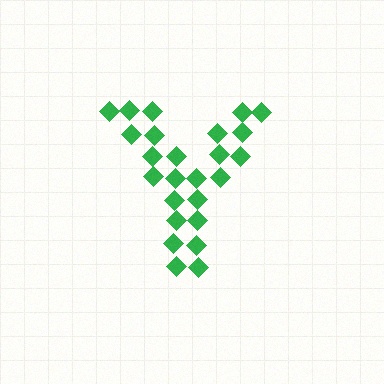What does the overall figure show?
The overall figure shows the letter Y.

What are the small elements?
The small elements are diamonds.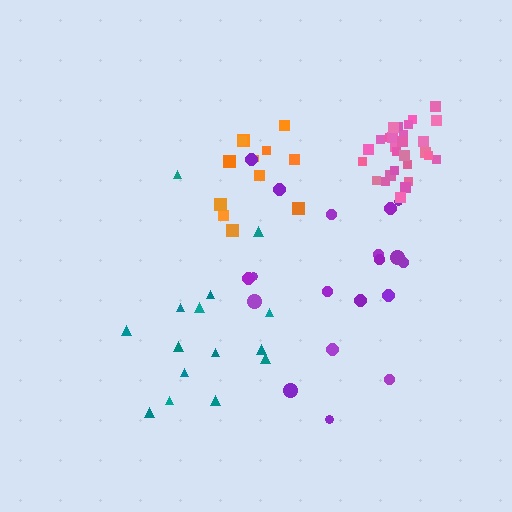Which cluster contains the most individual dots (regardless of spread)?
Pink (28).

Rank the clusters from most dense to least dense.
pink, orange, teal, purple.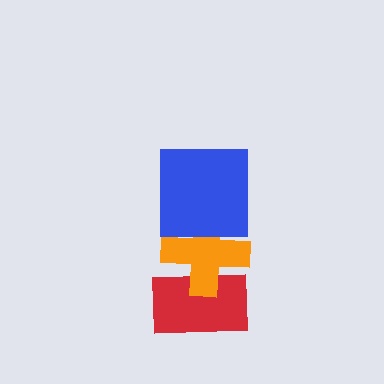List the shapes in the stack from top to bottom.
From top to bottom: the blue square, the orange cross, the red rectangle.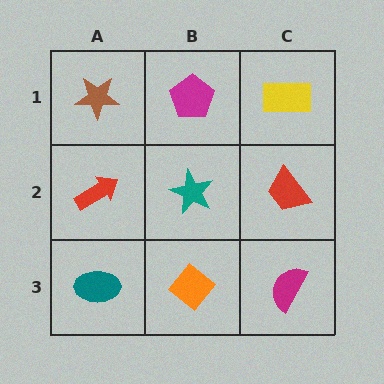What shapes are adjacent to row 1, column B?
A teal star (row 2, column B), a brown star (row 1, column A), a yellow rectangle (row 1, column C).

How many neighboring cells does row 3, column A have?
2.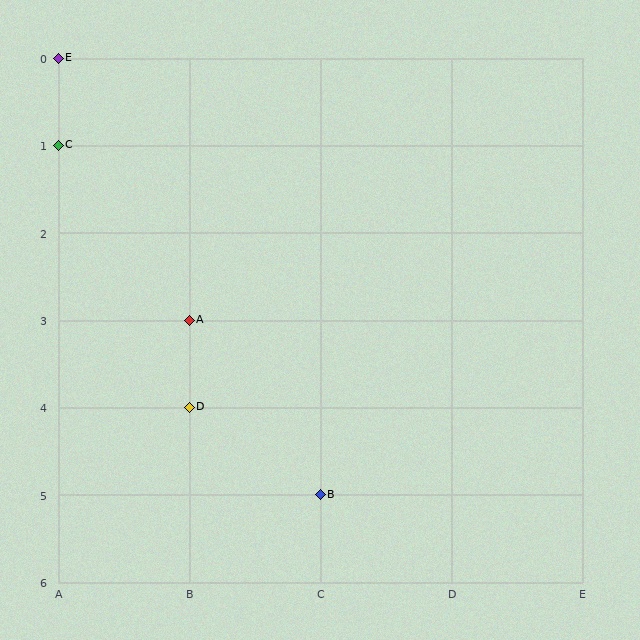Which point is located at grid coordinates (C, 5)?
Point B is at (C, 5).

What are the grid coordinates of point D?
Point D is at grid coordinates (B, 4).